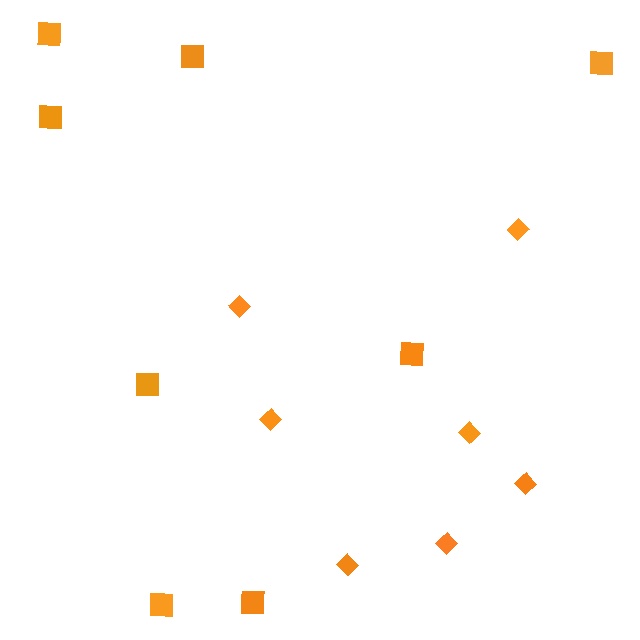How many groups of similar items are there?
There are 2 groups: one group of diamonds (7) and one group of squares (8).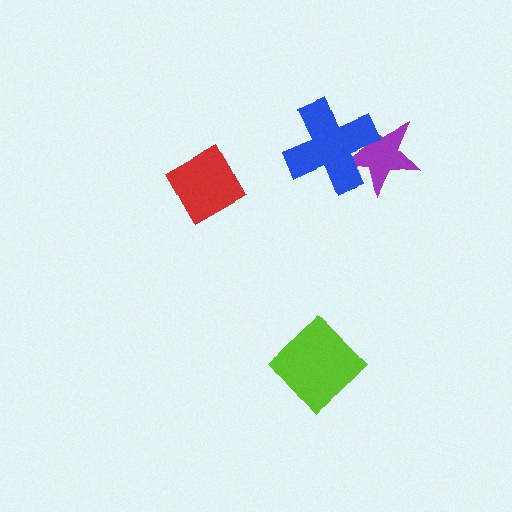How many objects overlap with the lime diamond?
0 objects overlap with the lime diamond.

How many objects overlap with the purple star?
1 object overlaps with the purple star.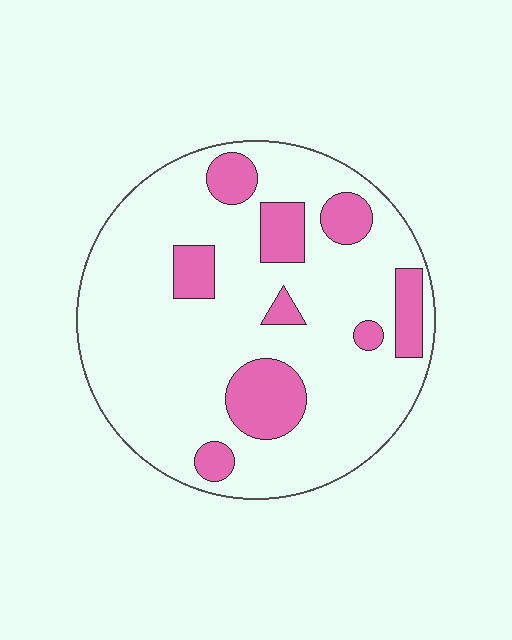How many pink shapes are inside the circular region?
9.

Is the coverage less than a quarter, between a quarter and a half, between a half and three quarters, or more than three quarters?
Less than a quarter.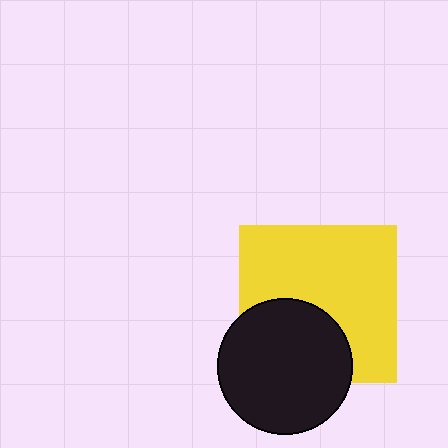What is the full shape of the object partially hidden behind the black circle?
The partially hidden object is a yellow square.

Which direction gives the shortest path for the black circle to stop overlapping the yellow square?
Moving down gives the shortest separation.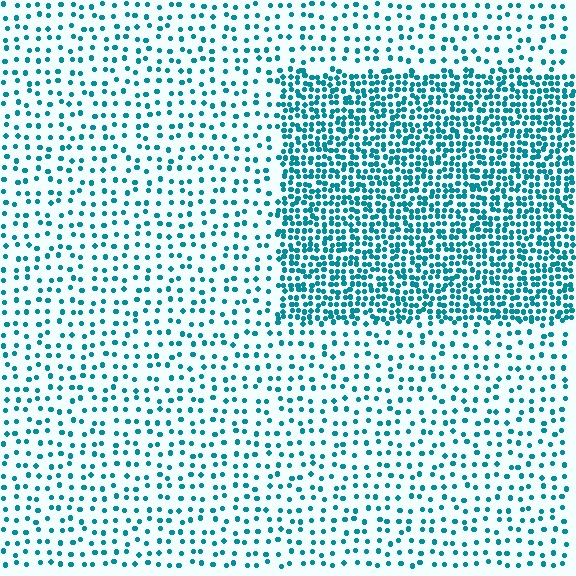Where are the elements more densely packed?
The elements are more densely packed inside the rectangle boundary.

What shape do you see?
I see a rectangle.